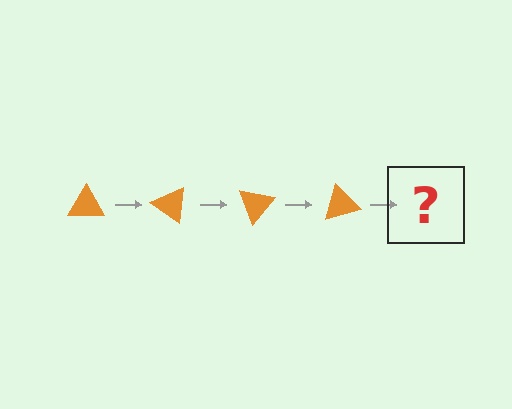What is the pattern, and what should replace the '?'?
The pattern is that the triangle rotates 35 degrees each step. The '?' should be an orange triangle rotated 140 degrees.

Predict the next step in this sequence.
The next step is an orange triangle rotated 140 degrees.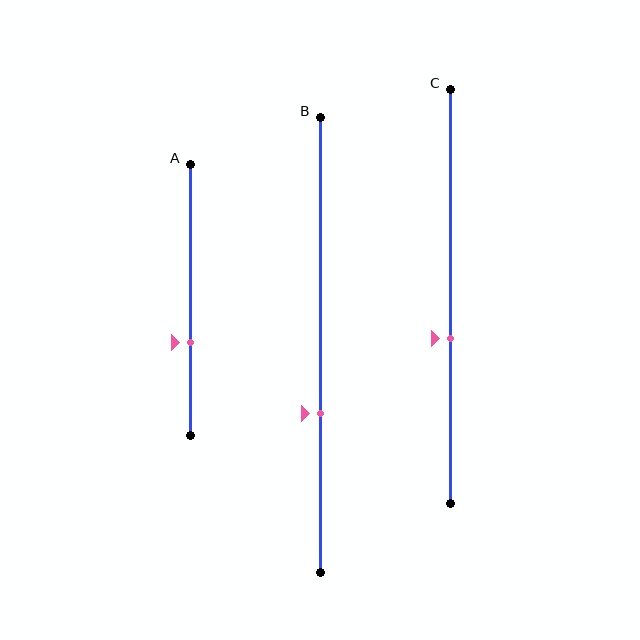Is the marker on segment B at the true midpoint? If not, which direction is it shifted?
No, the marker on segment B is shifted downward by about 15% of the segment length.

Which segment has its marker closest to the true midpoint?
Segment C has its marker closest to the true midpoint.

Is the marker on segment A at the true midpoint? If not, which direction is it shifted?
No, the marker on segment A is shifted downward by about 16% of the segment length.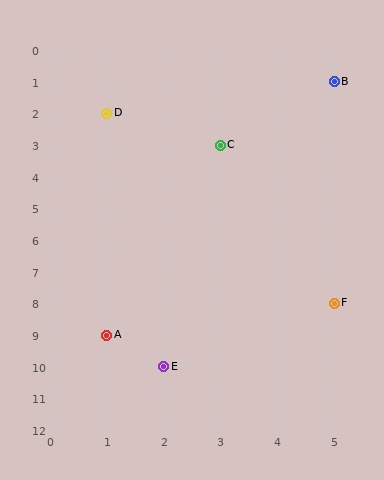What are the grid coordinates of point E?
Point E is at grid coordinates (2, 10).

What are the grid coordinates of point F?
Point F is at grid coordinates (5, 8).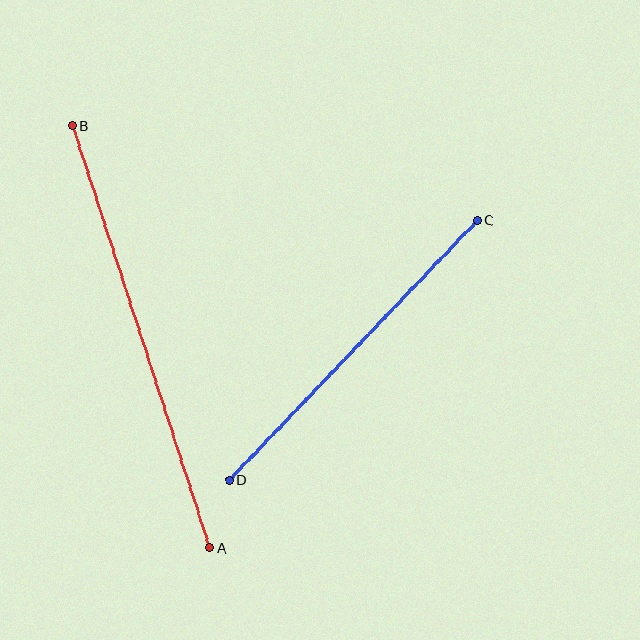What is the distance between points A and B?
The distance is approximately 444 pixels.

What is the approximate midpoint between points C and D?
The midpoint is at approximately (353, 350) pixels.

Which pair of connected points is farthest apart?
Points A and B are farthest apart.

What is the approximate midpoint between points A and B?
The midpoint is at approximately (141, 336) pixels.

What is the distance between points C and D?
The distance is approximately 359 pixels.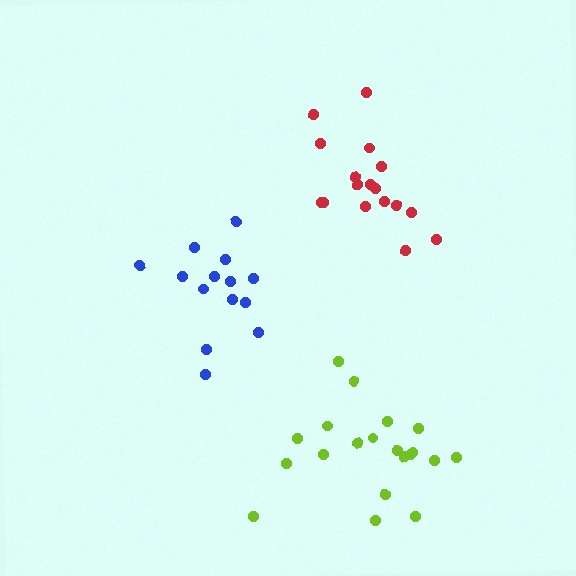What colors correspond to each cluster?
The clusters are colored: blue, lime, red.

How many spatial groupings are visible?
There are 3 spatial groupings.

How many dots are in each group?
Group 1: 14 dots, Group 2: 20 dots, Group 3: 17 dots (51 total).